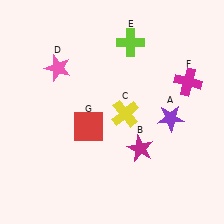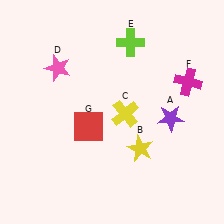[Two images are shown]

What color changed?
The star (B) changed from magenta in Image 1 to yellow in Image 2.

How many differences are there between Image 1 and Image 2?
There is 1 difference between the two images.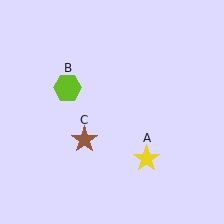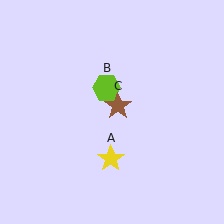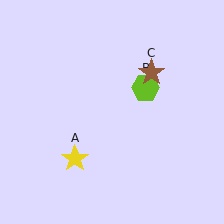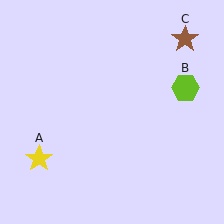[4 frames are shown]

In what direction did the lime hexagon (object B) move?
The lime hexagon (object B) moved right.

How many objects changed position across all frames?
3 objects changed position: yellow star (object A), lime hexagon (object B), brown star (object C).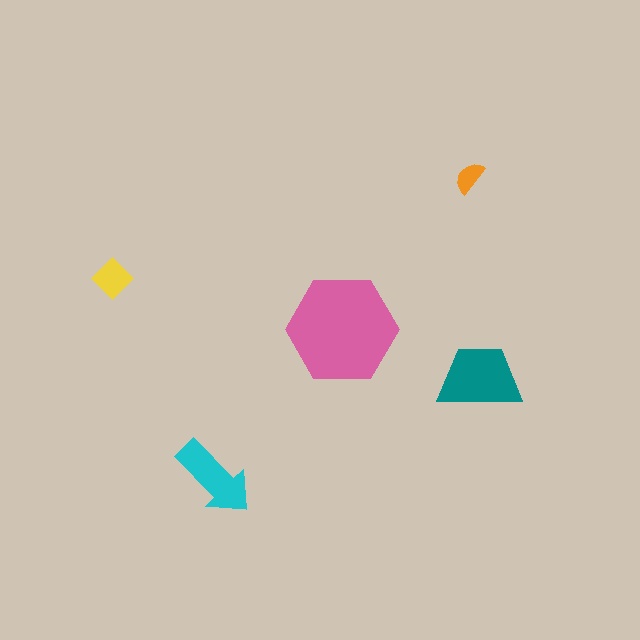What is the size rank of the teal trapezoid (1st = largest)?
2nd.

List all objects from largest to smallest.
The pink hexagon, the teal trapezoid, the cyan arrow, the yellow diamond, the orange semicircle.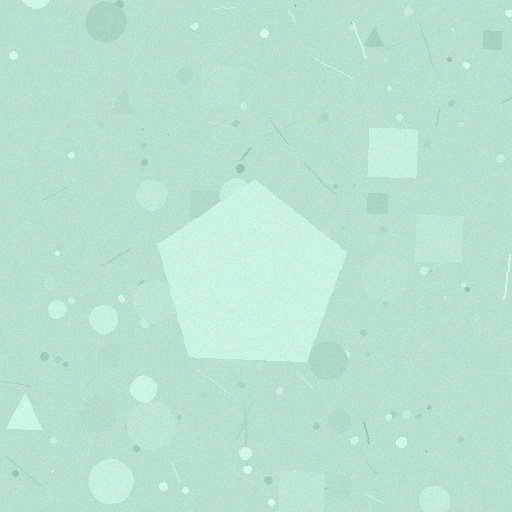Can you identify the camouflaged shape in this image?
The camouflaged shape is a pentagon.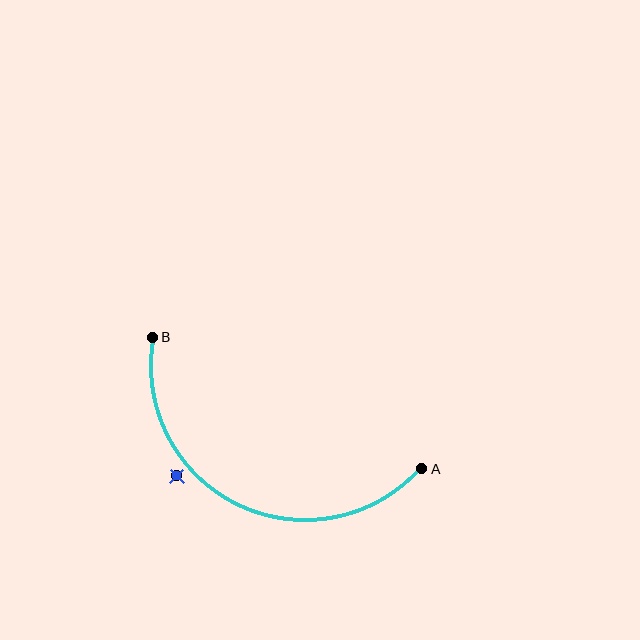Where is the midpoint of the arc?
The arc midpoint is the point on the curve farthest from the straight line joining A and B. It sits below that line.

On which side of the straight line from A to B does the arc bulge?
The arc bulges below the straight line connecting A and B.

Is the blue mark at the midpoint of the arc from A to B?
No — the blue mark does not lie on the arc at all. It sits slightly outside the curve.